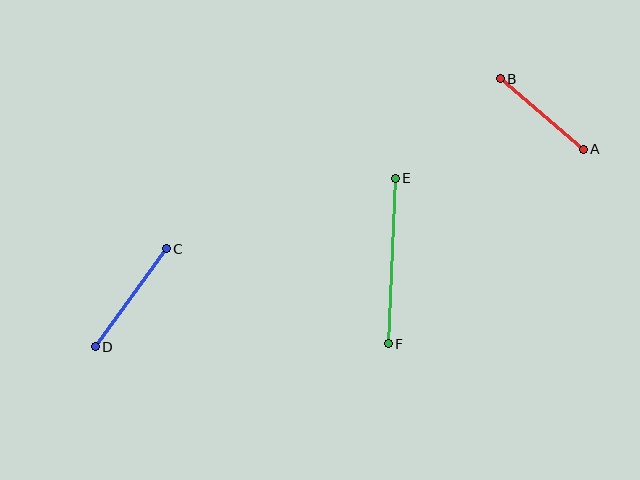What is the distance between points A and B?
The distance is approximately 109 pixels.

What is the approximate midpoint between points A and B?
The midpoint is at approximately (542, 114) pixels.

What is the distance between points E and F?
The distance is approximately 166 pixels.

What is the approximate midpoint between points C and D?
The midpoint is at approximately (131, 298) pixels.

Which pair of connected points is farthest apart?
Points E and F are farthest apart.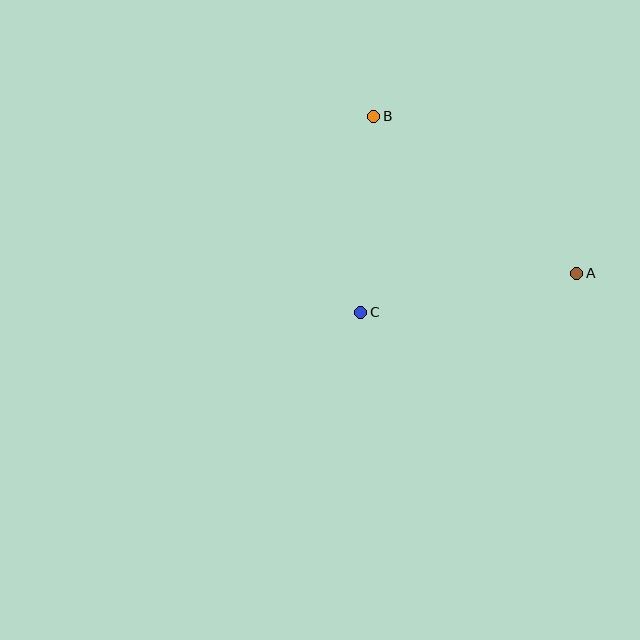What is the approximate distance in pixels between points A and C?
The distance between A and C is approximately 219 pixels.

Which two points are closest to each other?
Points B and C are closest to each other.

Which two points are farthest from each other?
Points A and B are farthest from each other.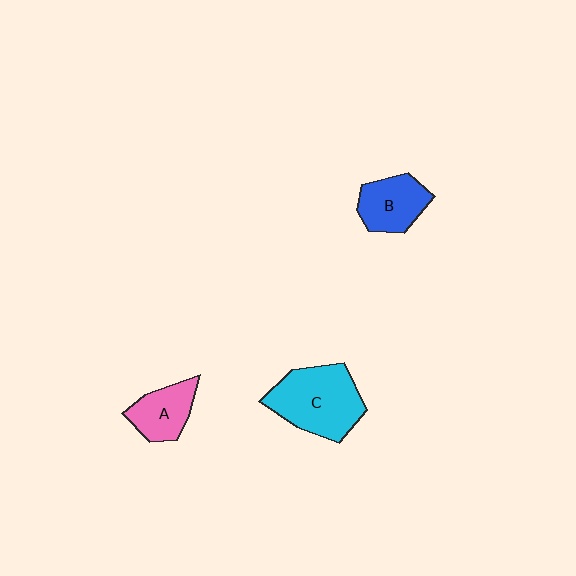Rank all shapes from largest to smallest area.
From largest to smallest: C (cyan), B (blue), A (pink).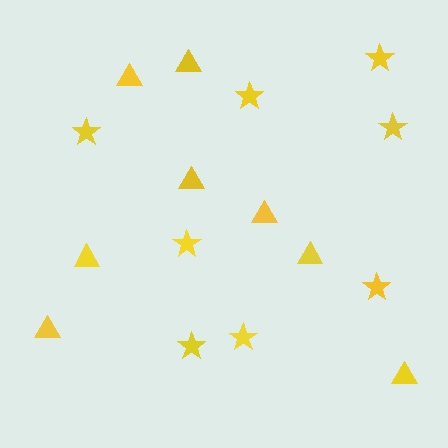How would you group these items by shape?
There are 2 groups: one group of triangles (8) and one group of stars (8).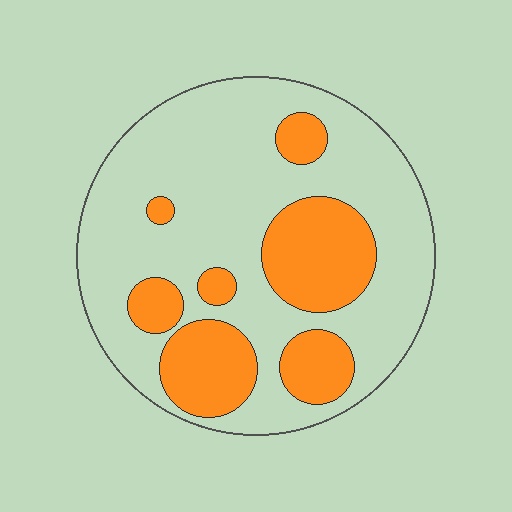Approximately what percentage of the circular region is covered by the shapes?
Approximately 30%.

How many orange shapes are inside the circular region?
7.